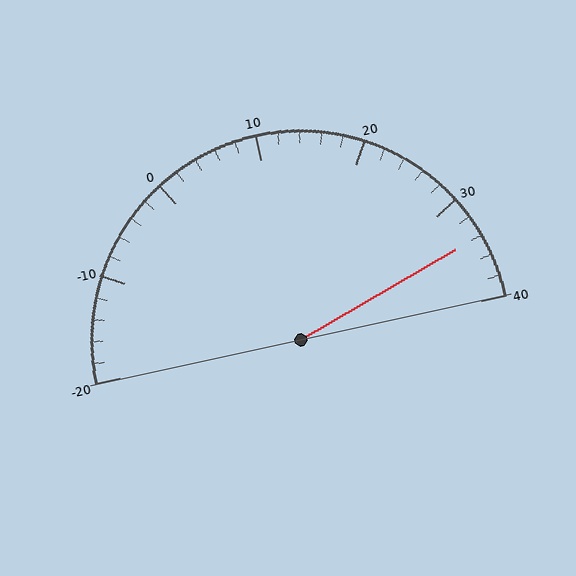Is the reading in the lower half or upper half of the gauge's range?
The reading is in the upper half of the range (-20 to 40).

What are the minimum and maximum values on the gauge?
The gauge ranges from -20 to 40.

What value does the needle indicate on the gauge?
The needle indicates approximately 34.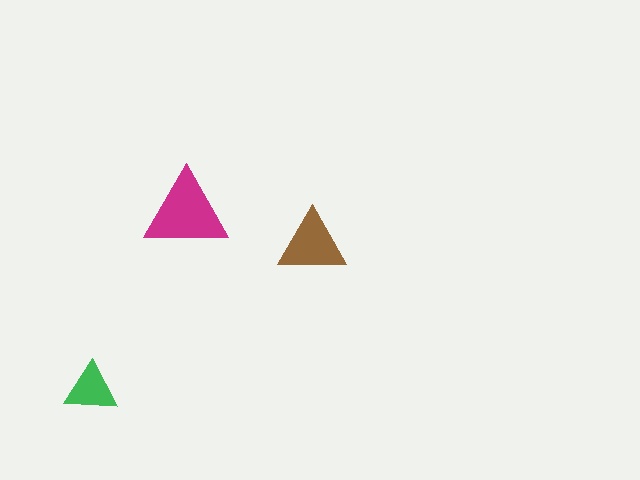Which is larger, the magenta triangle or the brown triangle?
The magenta one.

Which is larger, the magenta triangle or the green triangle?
The magenta one.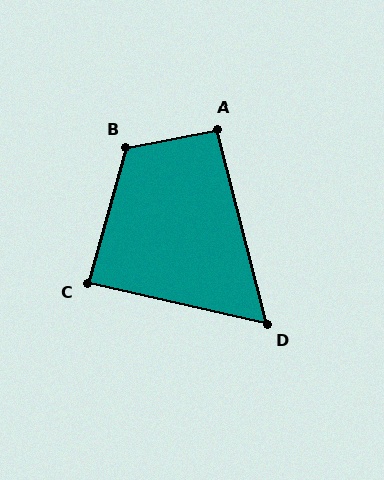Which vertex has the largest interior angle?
B, at approximately 117 degrees.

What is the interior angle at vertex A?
Approximately 93 degrees (approximately right).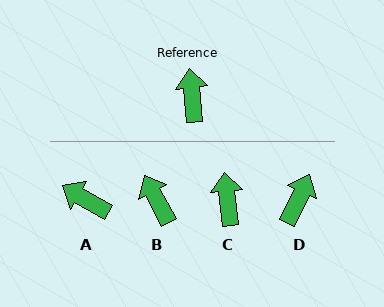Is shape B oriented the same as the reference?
No, it is off by about 22 degrees.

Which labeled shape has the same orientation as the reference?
C.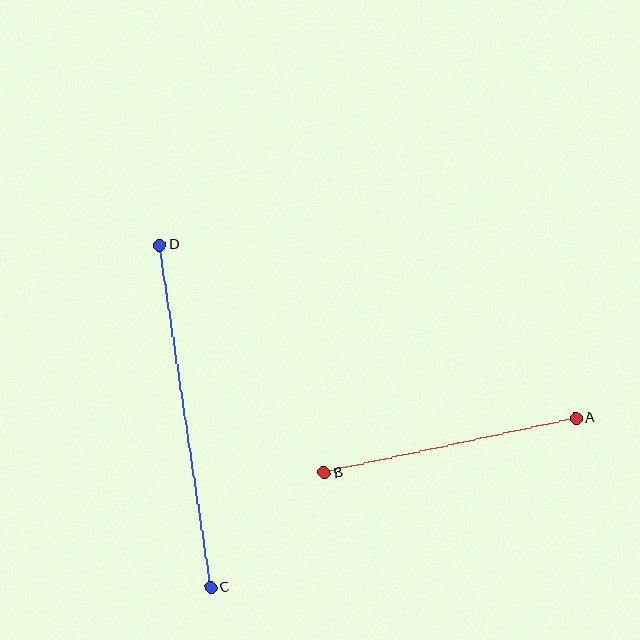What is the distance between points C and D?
The distance is approximately 346 pixels.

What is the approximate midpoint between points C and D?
The midpoint is at approximately (185, 416) pixels.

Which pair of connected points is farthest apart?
Points C and D are farthest apart.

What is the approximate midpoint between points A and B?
The midpoint is at approximately (450, 445) pixels.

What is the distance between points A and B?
The distance is approximately 258 pixels.